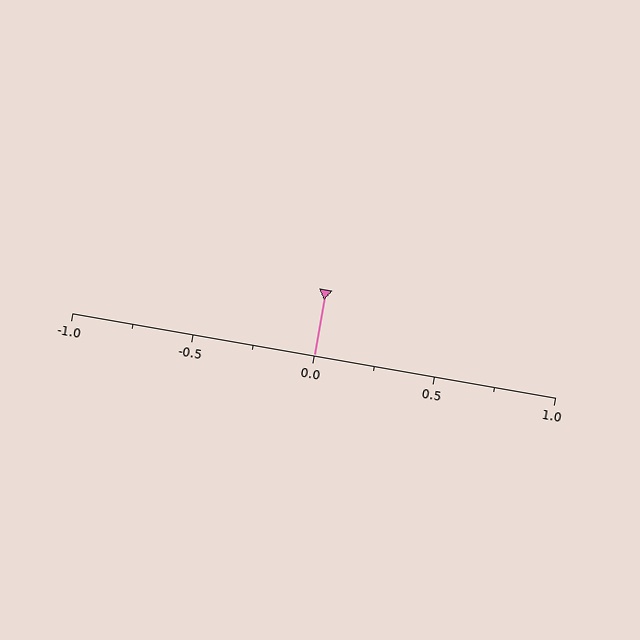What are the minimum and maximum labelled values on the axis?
The axis runs from -1.0 to 1.0.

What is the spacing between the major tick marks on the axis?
The major ticks are spaced 0.5 apart.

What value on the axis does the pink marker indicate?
The marker indicates approximately 0.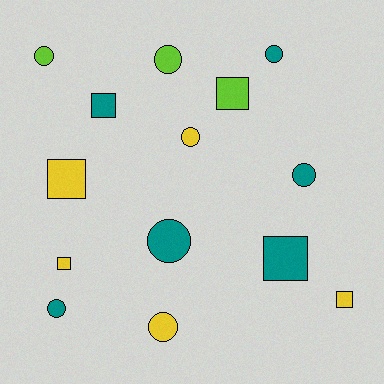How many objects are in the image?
There are 14 objects.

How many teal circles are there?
There are 4 teal circles.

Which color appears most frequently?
Teal, with 6 objects.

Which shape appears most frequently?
Circle, with 8 objects.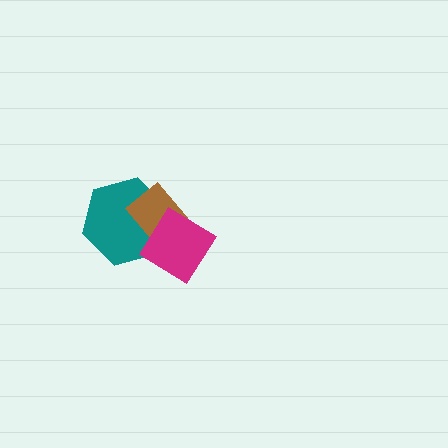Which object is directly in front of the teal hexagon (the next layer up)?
The brown rectangle is directly in front of the teal hexagon.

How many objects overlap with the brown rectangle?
2 objects overlap with the brown rectangle.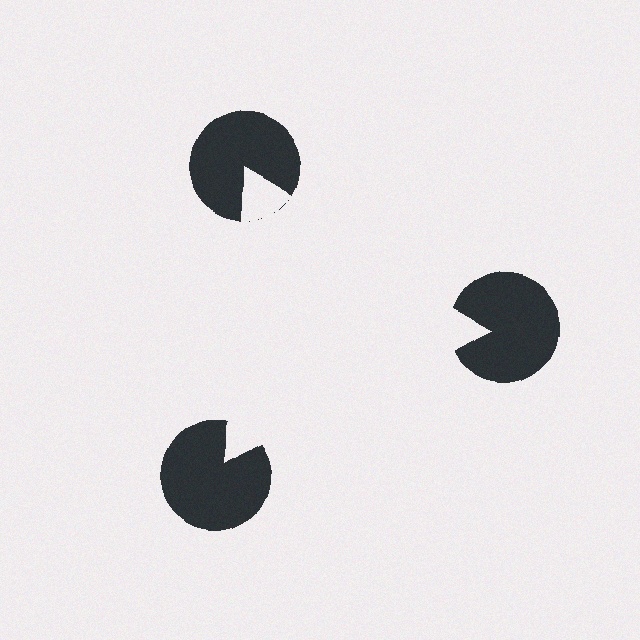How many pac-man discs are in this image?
There are 3 — one at each vertex of the illusory triangle.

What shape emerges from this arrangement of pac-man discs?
An illusory triangle — its edges are inferred from the aligned wedge cuts in the pac-man discs, not physically drawn.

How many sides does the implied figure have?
3 sides.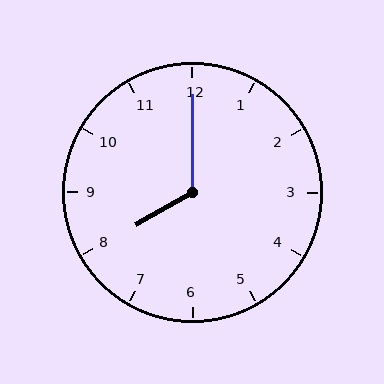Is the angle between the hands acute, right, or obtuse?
It is obtuse.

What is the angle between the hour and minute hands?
Approximately 120 degrees.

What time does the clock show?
8:00.